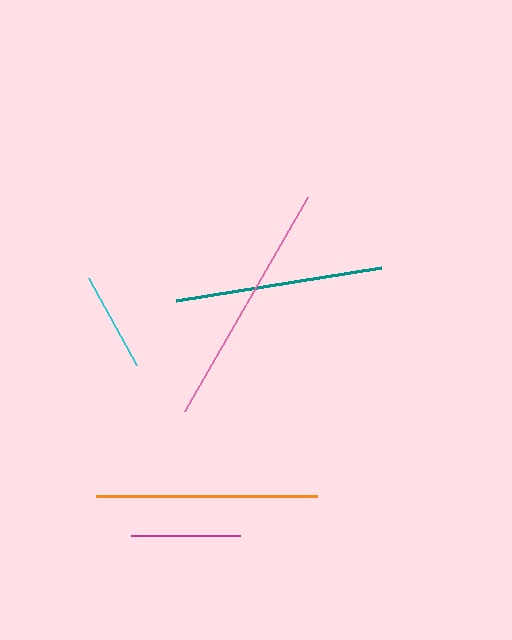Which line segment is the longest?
The pink line is the longest at approximately 247 pixels.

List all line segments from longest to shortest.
From longest to shortest: pink, orange, teal, magenta, cyan.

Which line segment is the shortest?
The cyan line is the shortest at approximately 99 pixels.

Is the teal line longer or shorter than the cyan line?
The teal line is longer than the cyan line.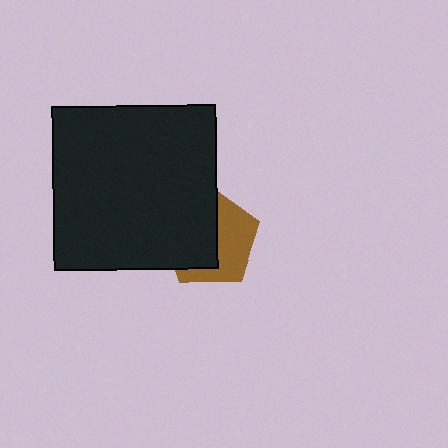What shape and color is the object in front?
The object in front is a black square.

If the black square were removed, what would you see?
You would see the complete brown pentagon.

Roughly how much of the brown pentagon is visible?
About half of it is visible (roughly 46%).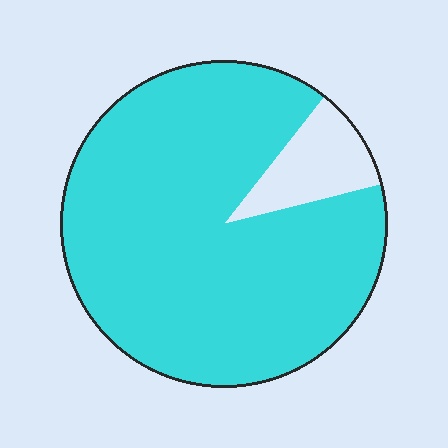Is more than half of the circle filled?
Yes.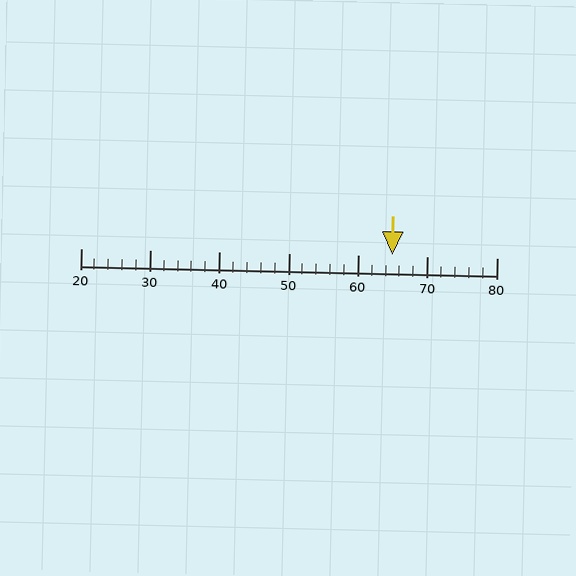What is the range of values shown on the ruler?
The ruler shows values from 20 to 80.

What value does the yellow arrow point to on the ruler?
The yellow arrow points to approximately 65.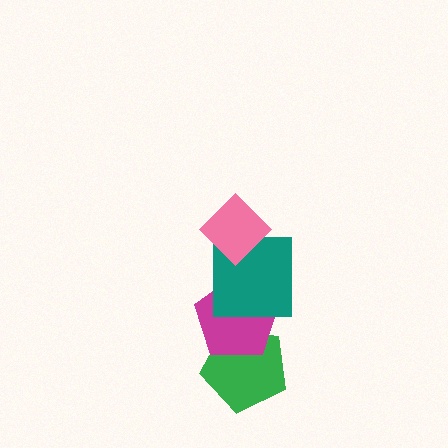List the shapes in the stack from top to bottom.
From top to bottom: the pink diamond, the teal square, the magenta pentagon, the green pentagon.